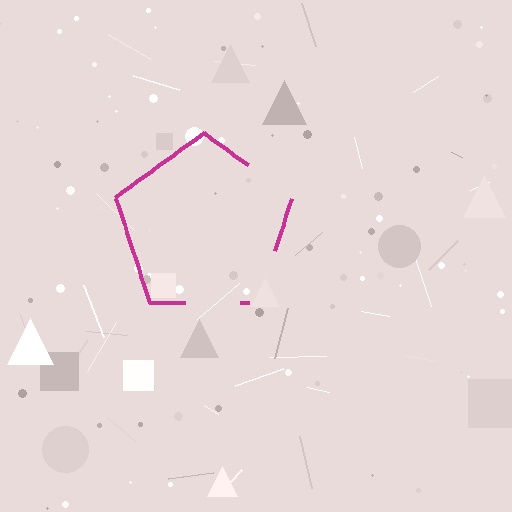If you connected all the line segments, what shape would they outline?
They would outline a pentagon.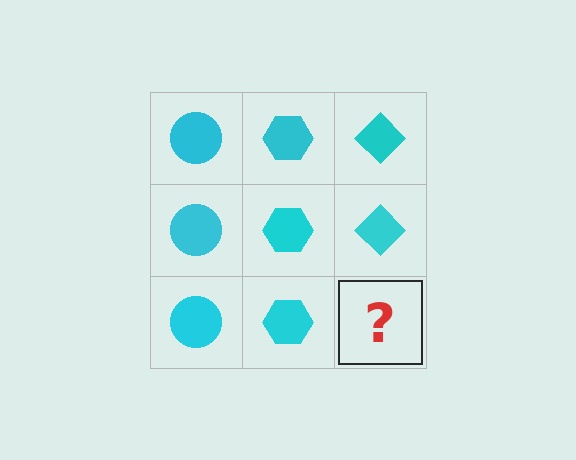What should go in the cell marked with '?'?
The missing cell should contain a cyan diamond.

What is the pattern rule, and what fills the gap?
The rule is that each column has a consistent shape. The gap should be filled with a cyan diamond.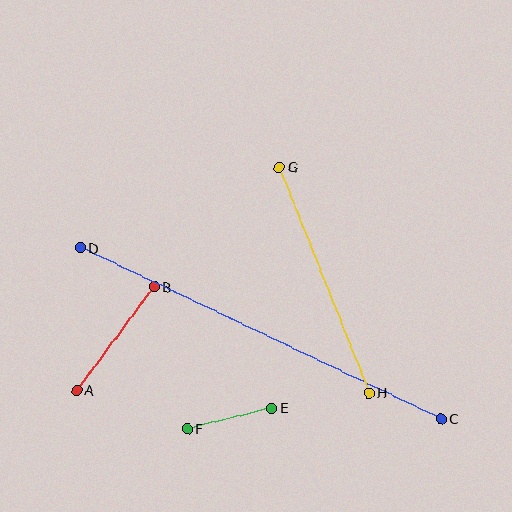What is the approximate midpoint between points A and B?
The midpoint is at approximately (115, 338) pixels.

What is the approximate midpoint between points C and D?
The midpoint is at approximately (261, 333) pixels.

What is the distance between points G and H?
The distance is approximately 243 pixels.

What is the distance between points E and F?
The distance is approximately 87 pixels.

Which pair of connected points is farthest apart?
Points C and D are farthest apart.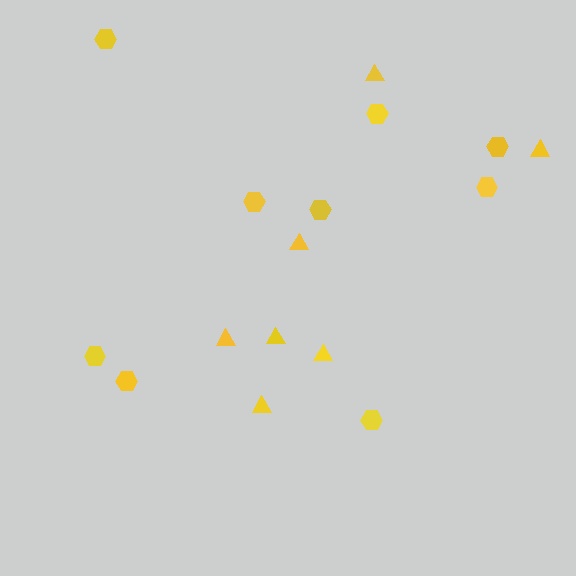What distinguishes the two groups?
There are 2 groups: one group of hexagons (9) and one group of triangles (7).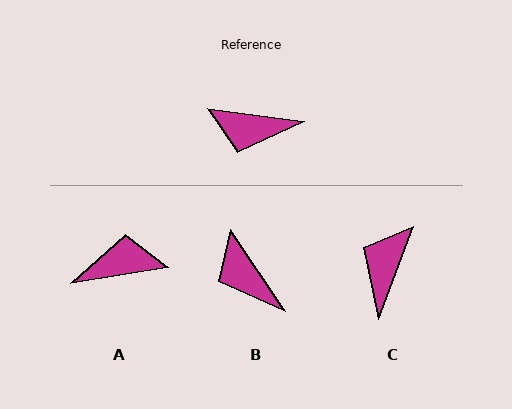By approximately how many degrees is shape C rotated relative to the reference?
Approximately 103 degrees clockwise.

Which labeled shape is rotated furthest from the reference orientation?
A, about 163 degrees away.